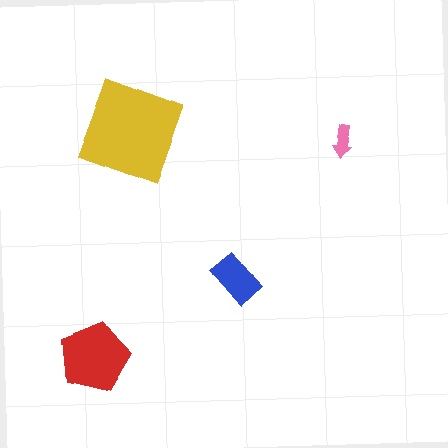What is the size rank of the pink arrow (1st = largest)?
4th.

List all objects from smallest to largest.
The pink arrow, the blue rectangle, the red pentagon, the yellow square.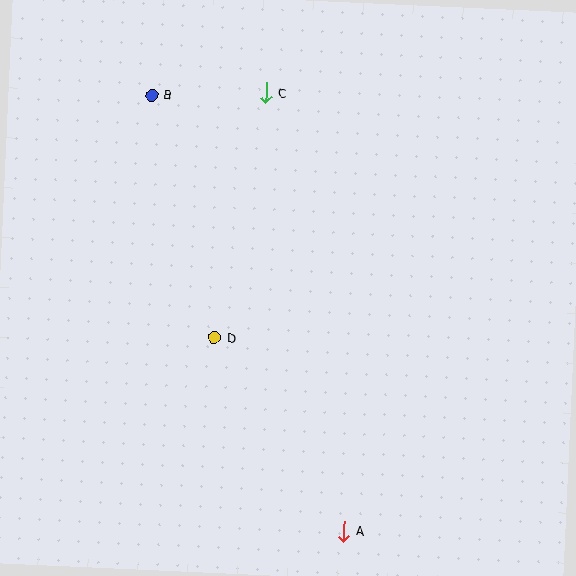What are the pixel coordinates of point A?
Point A is at (344, 531).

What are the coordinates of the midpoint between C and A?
The midpoint between C and A is at (305, 312).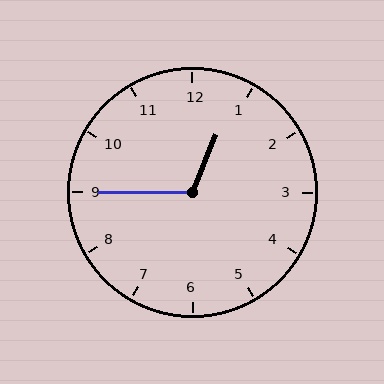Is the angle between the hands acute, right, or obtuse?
It is obtuse.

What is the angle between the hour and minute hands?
Approximately 112 degrees.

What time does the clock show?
12:45.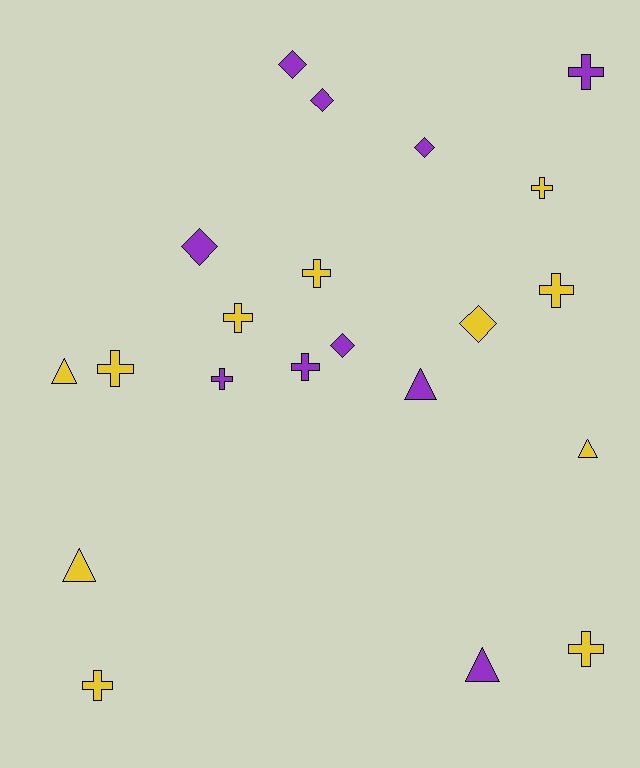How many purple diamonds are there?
There are 5 purple diamonds.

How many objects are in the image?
There are 21 objects.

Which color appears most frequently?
Yellow, with 11 objects.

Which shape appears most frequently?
Cross, with 10 objects.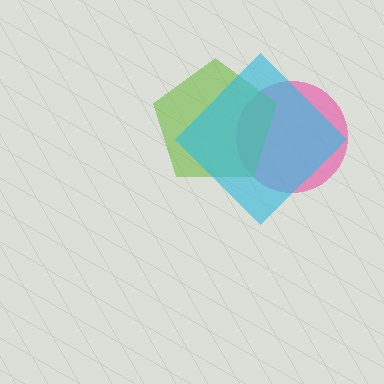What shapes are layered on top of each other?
The layered shapes are: a pink circle, a lime pentagon, a cyan diamond.